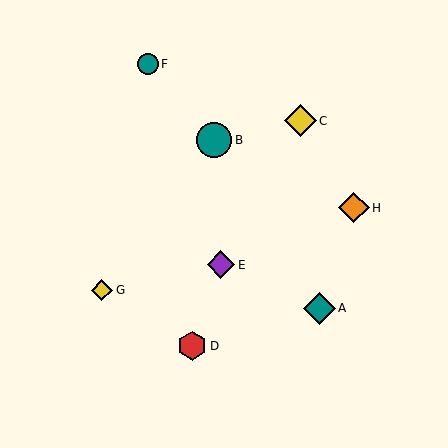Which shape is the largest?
The teal circle (labeled B) is the largest.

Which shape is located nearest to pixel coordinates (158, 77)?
The teal circle (labeled F) at (148, 64) is nearest to that location.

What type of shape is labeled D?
Shape D is a red hexagon.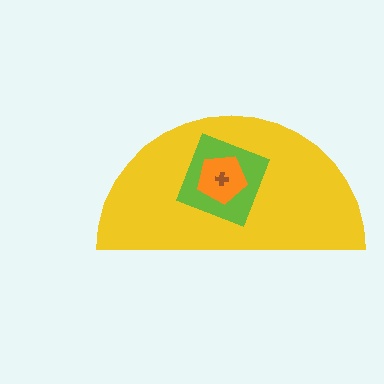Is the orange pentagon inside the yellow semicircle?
Yes.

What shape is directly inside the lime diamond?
The orange pentagon.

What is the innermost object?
The brown cross.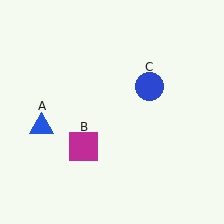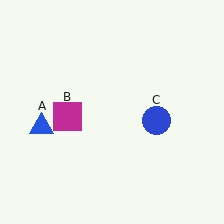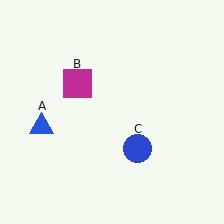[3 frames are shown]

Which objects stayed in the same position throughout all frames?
Blue triangle (object A) remained stationary.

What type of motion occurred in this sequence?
The magenta square (object B), blue circle (object C) rotated clockwise around the center of the scene.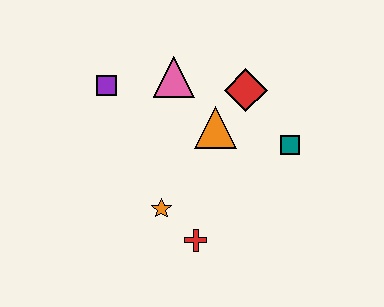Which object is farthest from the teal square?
The purple square is farthest from the teal square.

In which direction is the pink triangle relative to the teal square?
The pink triangle is to the left of the teal square.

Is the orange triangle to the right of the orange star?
Yes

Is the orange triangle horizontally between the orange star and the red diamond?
Yes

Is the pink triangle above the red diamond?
Yes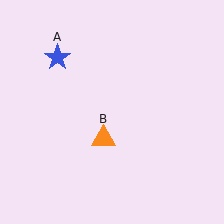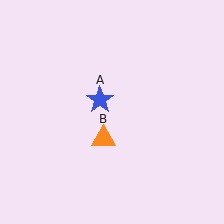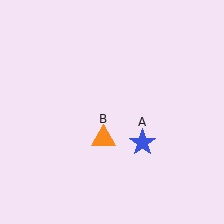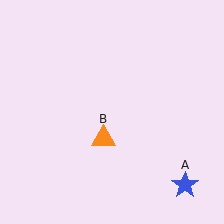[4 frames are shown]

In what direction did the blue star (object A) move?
The blue star (object A) moved down and to the right.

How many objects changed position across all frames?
1 object changed position: blue star (object A).